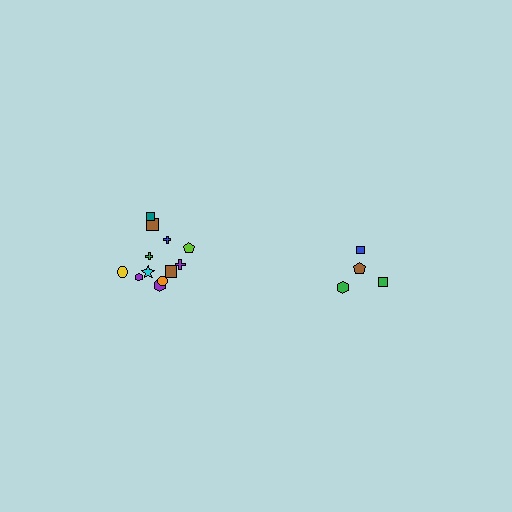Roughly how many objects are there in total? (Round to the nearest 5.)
Roughly 15 objects in total.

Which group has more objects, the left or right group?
The left group.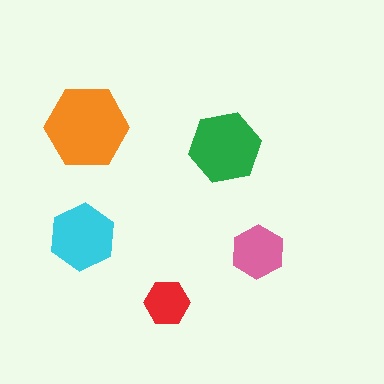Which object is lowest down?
The red hexagon is bottommost.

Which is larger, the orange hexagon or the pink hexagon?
The orange one.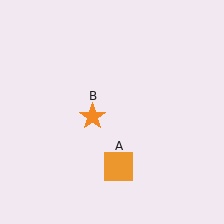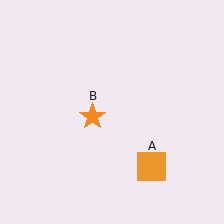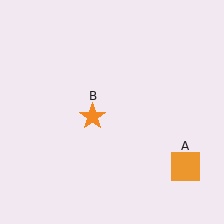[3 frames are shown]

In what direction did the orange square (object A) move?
The orange square (object A) moved right.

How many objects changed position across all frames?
1 object changed position: orange square (object A).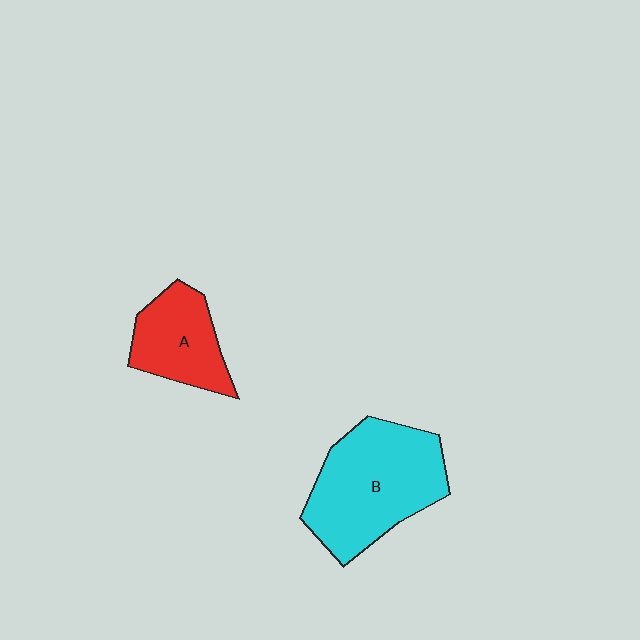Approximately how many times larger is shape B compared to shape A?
Approximately 1.8 times.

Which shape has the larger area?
Shape B (cyan).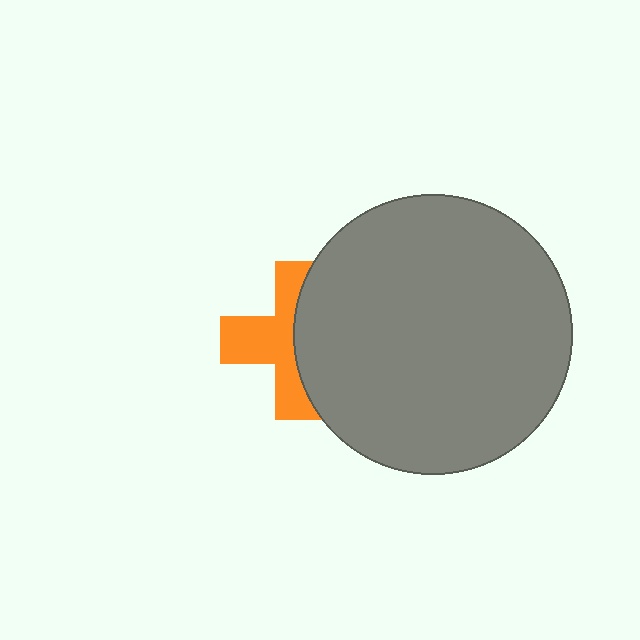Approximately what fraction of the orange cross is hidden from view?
Roughly 48% of the orange cross is hidden behind the gray circle.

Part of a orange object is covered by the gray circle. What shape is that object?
It is a cross.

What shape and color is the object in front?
The object in front is a gray circle.